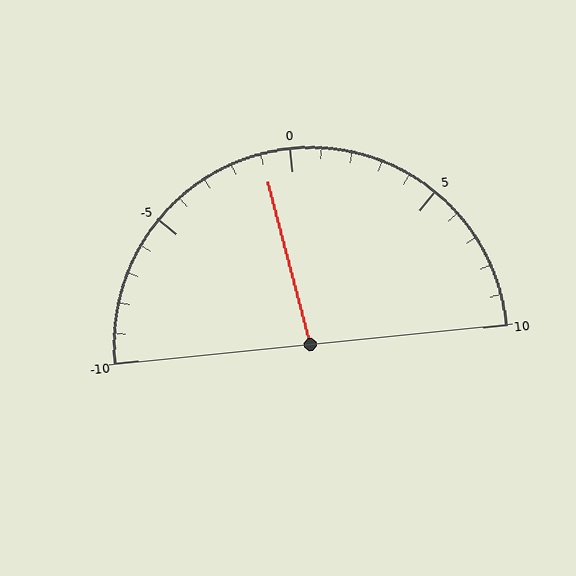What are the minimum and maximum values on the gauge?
The gauge ranges from -10 to 10.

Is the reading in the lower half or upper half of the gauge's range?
The reading is in the lower half of the range (-10 to 10).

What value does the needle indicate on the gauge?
The needle indicates approximately -1.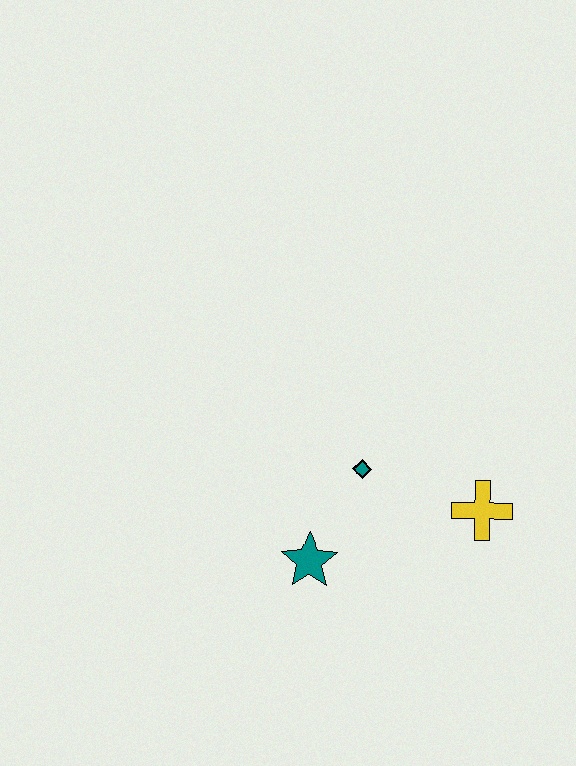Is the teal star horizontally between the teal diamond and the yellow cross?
No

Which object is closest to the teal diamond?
The teal star is closest to the teal diamond.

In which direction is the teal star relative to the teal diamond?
The teal star is below the teal diamond.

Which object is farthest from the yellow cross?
The teal star is farthest from the yellow cross.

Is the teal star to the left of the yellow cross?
Yes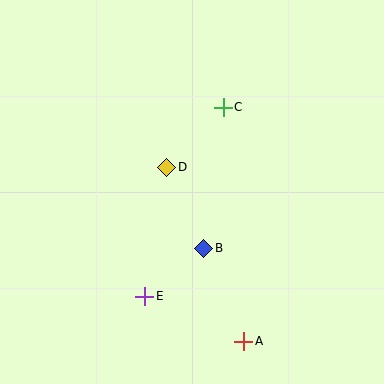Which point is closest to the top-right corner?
Point C is closest to the top-right corner.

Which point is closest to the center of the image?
Point D at (167, 167) is closest to the center.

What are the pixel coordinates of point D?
Point D is at (167, 167).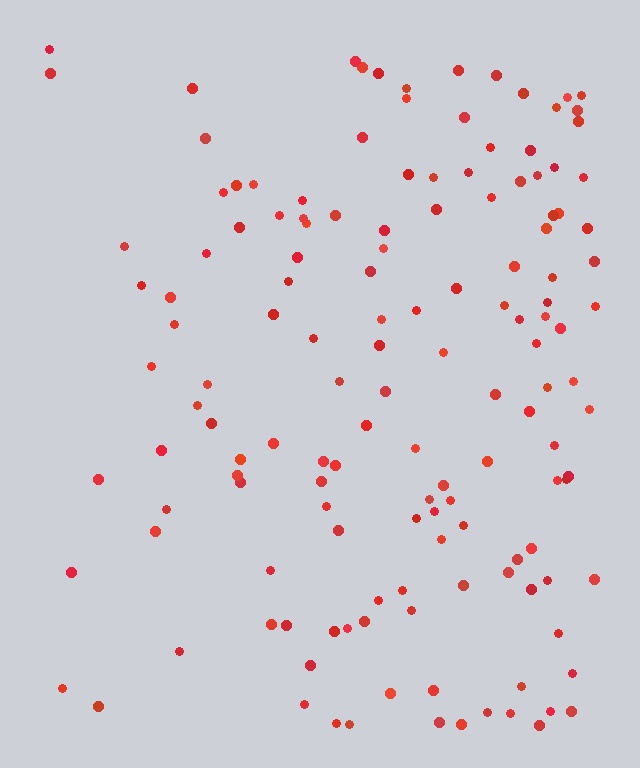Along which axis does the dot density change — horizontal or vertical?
Horizontal.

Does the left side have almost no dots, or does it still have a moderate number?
Still a moderate number, just noticeably fewer than the right.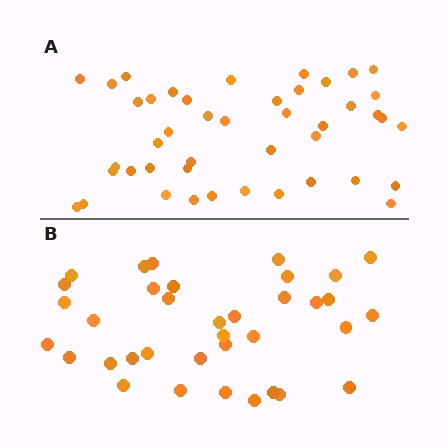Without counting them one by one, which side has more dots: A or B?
Region A (the top region) has more dots.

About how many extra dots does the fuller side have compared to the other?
Region A has roughly 8 or so more dots than region B.